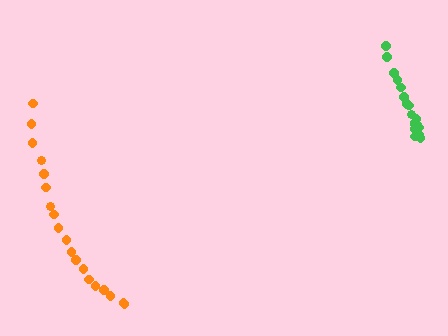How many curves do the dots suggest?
There are 2 distinct paths.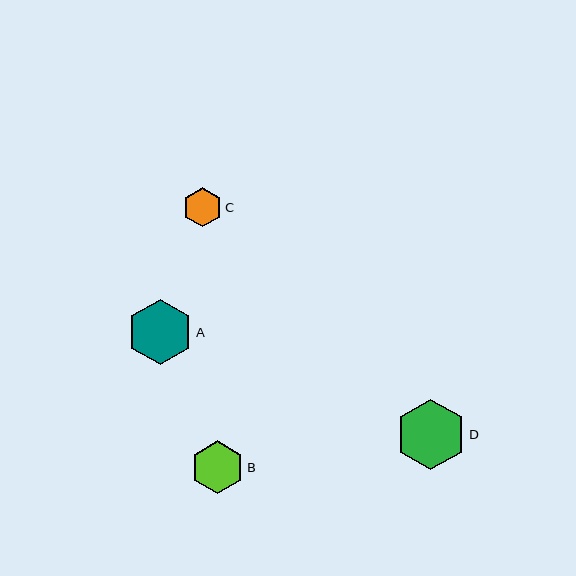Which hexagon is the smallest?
Hexagon C is the smallest with a size of approximately 40 pixels.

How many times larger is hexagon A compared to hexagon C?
Hexagon A is approximately 1.6 times the size of hexagon C.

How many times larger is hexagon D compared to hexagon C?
Hexagon D is approximately 1.8 times the size of hexagon C.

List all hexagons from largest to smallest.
From largest to smallest: D, A, B, C.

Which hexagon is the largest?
Hexagon D is the largest with a size of approximately 70 pixels.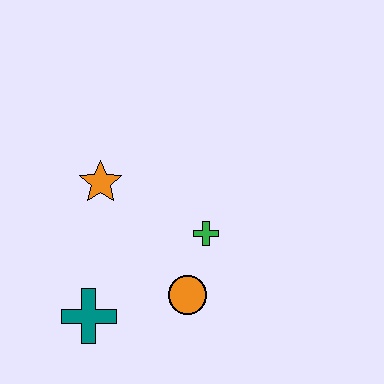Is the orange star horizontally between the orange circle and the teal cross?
Yes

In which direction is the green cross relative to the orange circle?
The green cross is above the orange circle.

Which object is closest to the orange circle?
The green cross is closest to the orange circle.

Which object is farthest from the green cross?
The teal cross is farthest from the green cross.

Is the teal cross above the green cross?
No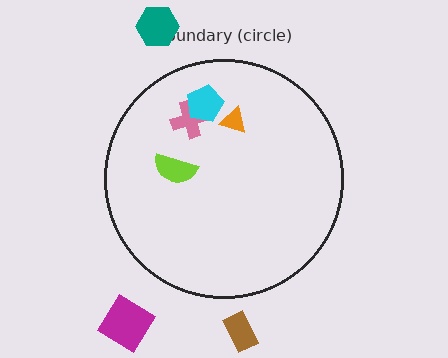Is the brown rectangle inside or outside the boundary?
Outside.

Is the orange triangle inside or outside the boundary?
Inside.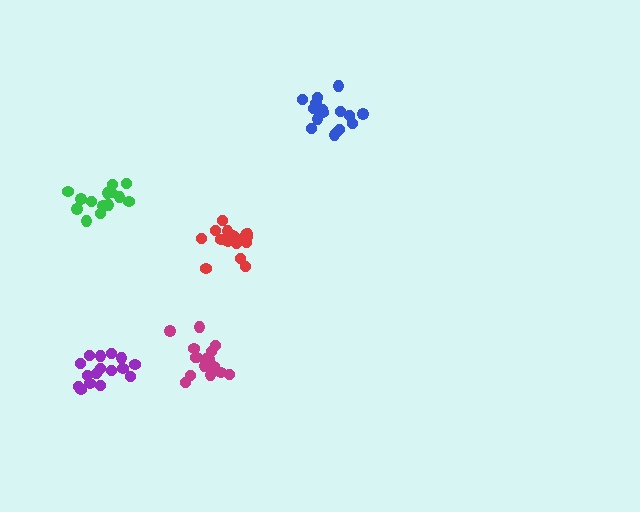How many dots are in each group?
Group 1: 17 dots, Group 2: 16 dots, Group 3: 14 dots, Group 4: 16 dots, Group 5: 18 dots (81 total).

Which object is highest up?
The blue cluster is topmost.